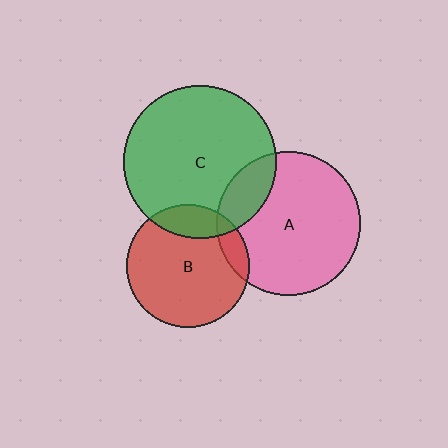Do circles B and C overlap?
Yes.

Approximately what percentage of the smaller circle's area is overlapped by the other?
Approximately 15%.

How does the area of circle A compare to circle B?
Approximately 1.4 times.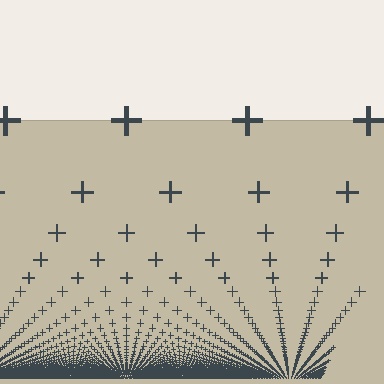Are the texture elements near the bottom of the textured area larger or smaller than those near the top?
Smaller. The gradient is inverted — elements near the bottom are smaller and denser.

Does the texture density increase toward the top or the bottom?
Density increases toward the bottom.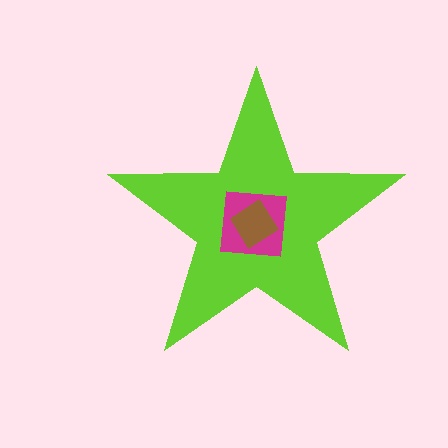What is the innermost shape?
The brown diamond.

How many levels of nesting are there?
3.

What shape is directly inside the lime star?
The magenta square.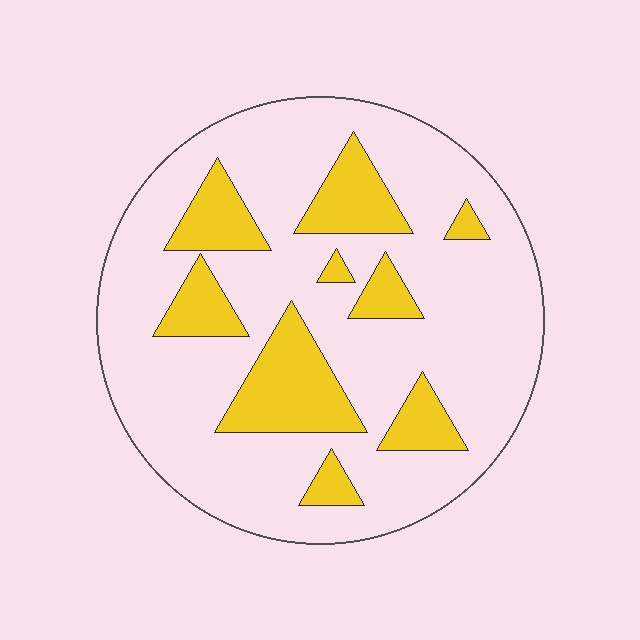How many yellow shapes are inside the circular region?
9.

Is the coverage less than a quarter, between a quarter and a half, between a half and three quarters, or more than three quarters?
Less than a quarter.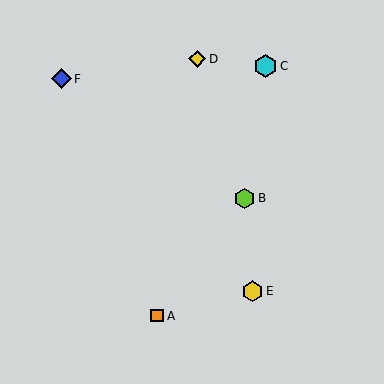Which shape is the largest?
The cyan hexagon (labeled C) is the largest.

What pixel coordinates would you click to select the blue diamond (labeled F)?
Click at (62, 79) to select the blue diamond F.